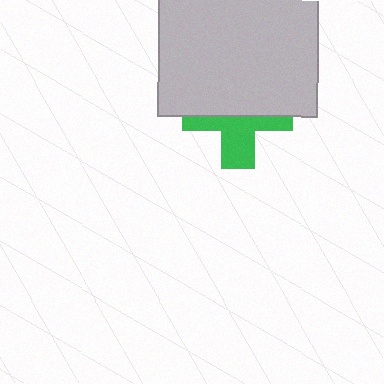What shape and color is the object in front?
The object in front is a light gray rectangle.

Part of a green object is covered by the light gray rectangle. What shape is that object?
It is a cross.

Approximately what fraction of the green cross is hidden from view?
Roughly 56% of the green cross is hidden behind the light gray rectangle.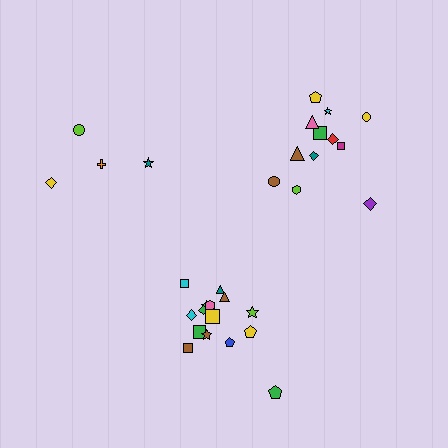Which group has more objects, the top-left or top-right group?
The top-right group.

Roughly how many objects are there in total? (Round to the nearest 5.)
Roughly 30 objects in total.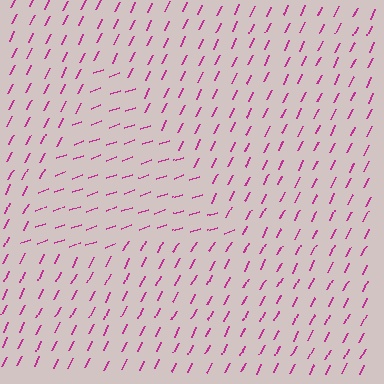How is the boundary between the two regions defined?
The boundary is defined purely by a change in line orientation (approximately 45 degrees difference). All lines are the same color and thickness.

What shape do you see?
I see a triangle.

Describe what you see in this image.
The image is filled with small magenta line segments. A triangle region in the image has lines oriented differently from the surrounding lines, creating a visible texture boundary.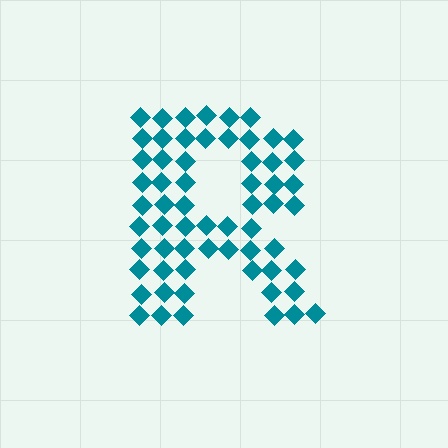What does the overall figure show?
The overall figure shows the letter R.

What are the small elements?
The small elements are diamonds.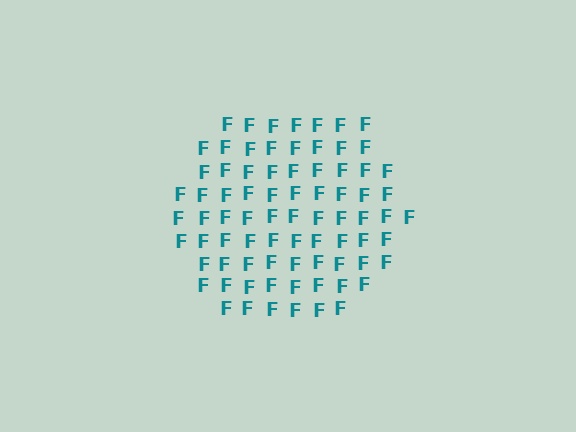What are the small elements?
The small elements are letter F's.